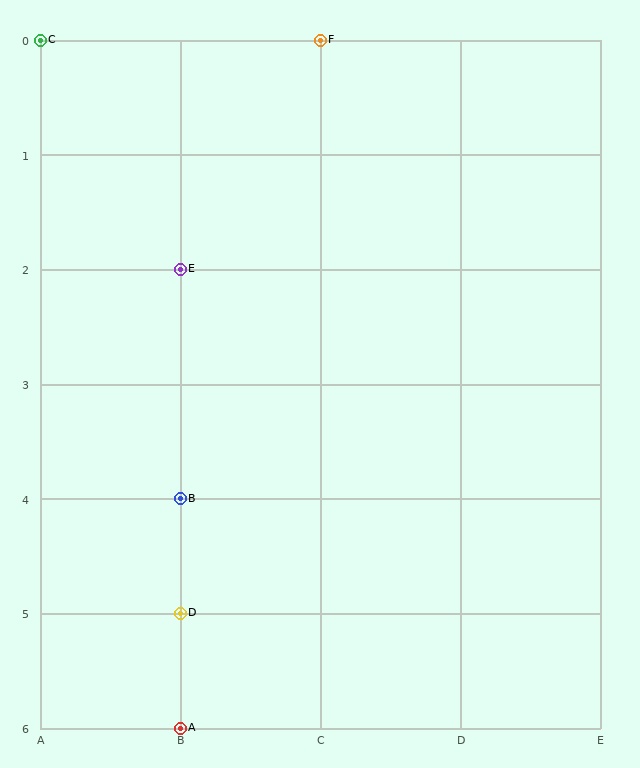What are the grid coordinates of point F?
Point F is at grid coordinates (C, 0).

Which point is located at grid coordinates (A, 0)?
Point C is at (A, 0).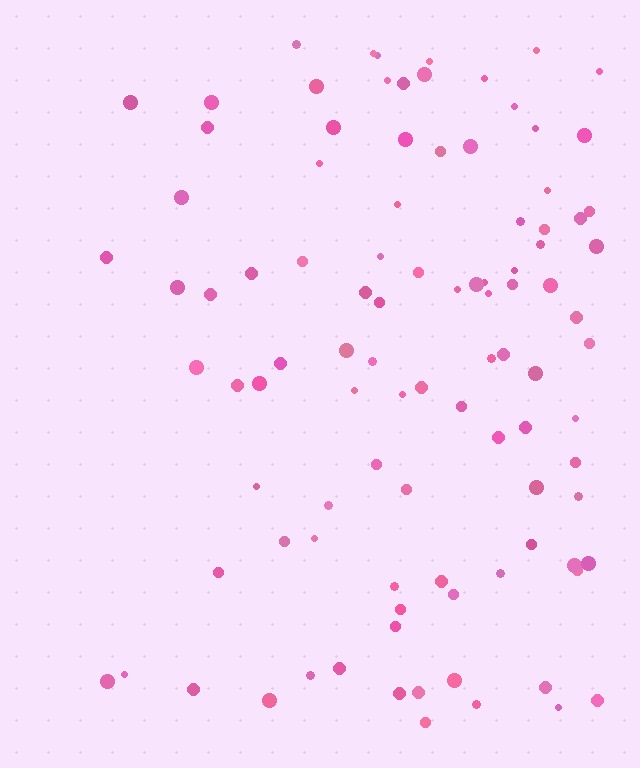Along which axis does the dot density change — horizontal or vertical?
Horizontal.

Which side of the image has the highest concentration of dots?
The right.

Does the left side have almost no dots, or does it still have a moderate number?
Still a moderate number, just noticeably fewer than the right.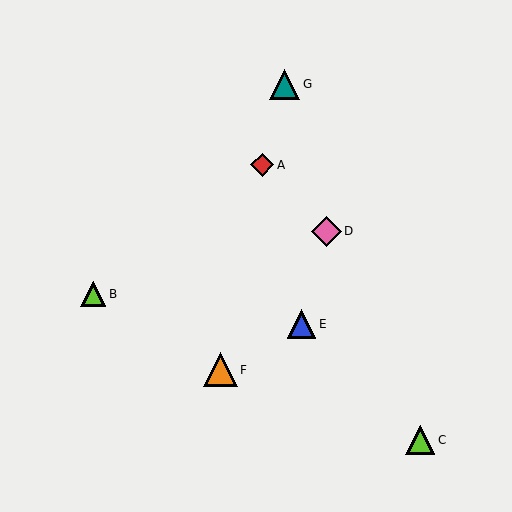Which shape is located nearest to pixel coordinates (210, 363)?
The orange triangle (labeled F) at (220, 370) is nearest to that location.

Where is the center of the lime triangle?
The center of the lime triangle is at (420, 440).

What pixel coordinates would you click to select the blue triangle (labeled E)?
Click at (302, 324) to select the blue triangle E.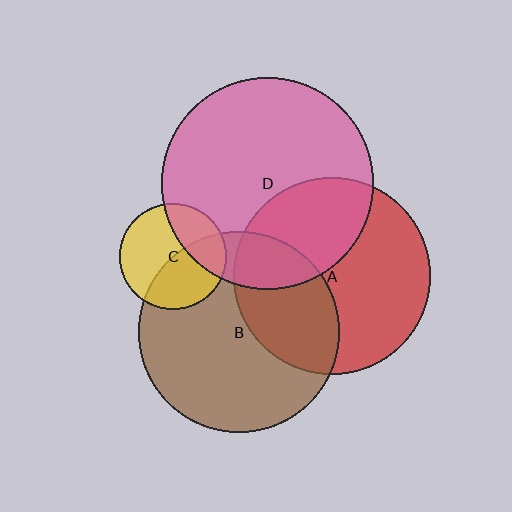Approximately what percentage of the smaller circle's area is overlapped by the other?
Approximately 35%.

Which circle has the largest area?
Circle D (pink).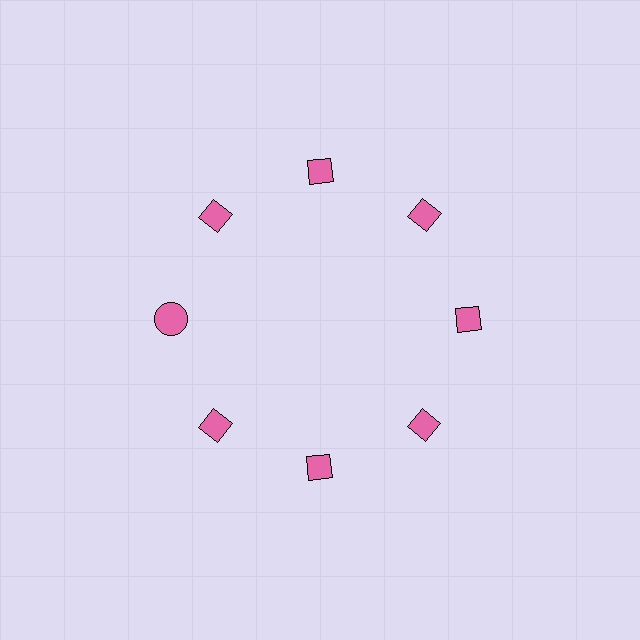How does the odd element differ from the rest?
It has a different shape: circle instead of diamond.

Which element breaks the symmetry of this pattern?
The pink circle at roughly the 9 o'clock position breaks the symmetry. All other shapes are pink diamonds.